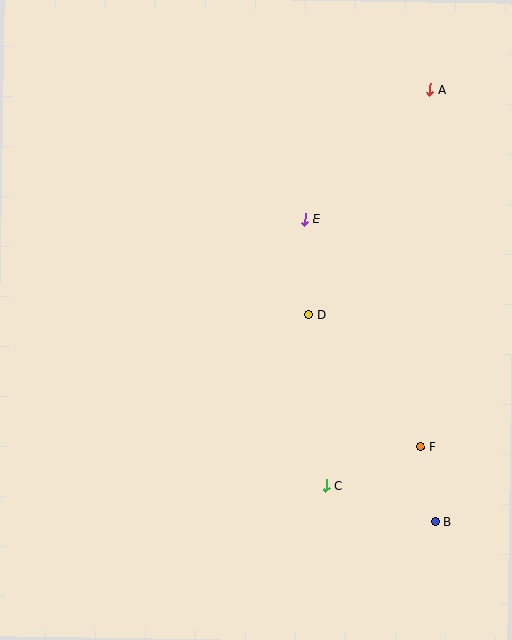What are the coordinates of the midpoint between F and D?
The midpoint between F and D is at (365, 380).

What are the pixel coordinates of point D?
Point D is at (309, 314).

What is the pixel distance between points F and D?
The distance between F and D is 173 pixels.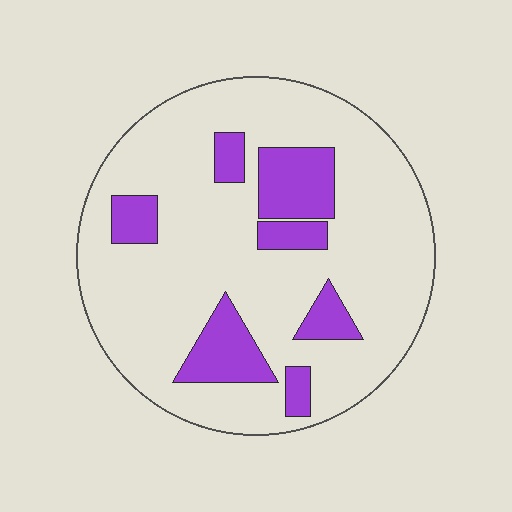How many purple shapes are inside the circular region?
7.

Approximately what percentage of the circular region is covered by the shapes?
Approximately 20%.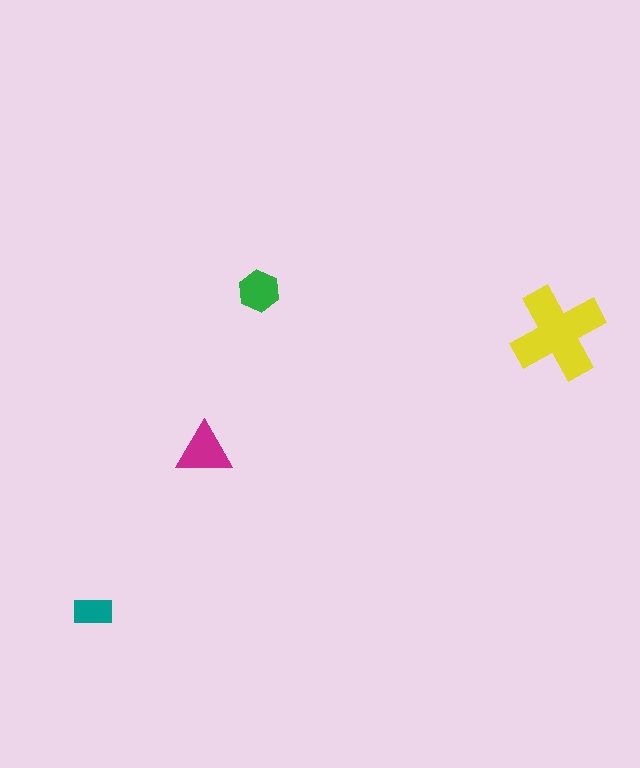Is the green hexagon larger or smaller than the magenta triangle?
Smaller.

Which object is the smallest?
The teal rectangle.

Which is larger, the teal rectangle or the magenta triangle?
The magenta triangle.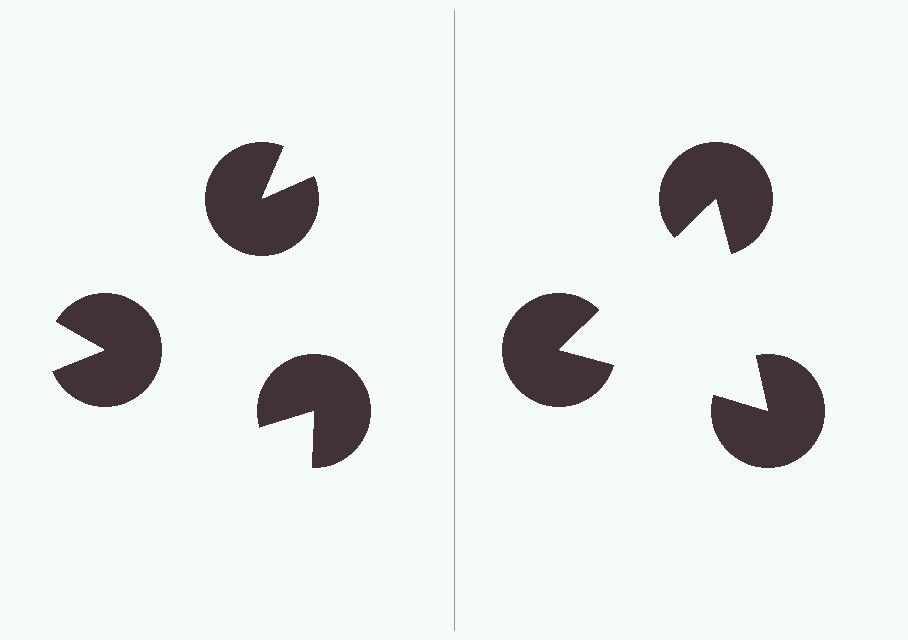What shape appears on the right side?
An illusory triangle.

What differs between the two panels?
The pac-man discs are positioned identically on both sides; only the wedge orientations differ. On the right they align to a triangle; on the left they are misaligned.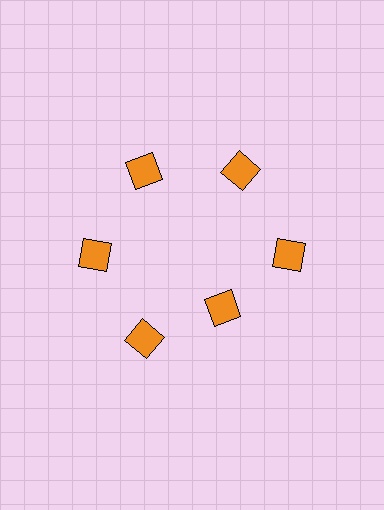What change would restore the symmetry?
The symmetry would be restored by moving it outward, back onto the ring so that all 6 diamonds sit at equal angles and equal distance from the center.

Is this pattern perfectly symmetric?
No. The 6 orange diamonds are arranged in a ring, but one element near the 5 o'clock position is pulled inward toward the center, breaking the 6-fold rotational symmetry.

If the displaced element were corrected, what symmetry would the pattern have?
It would have 6-fold rotational symmetry — the pattern would map onto itself every 60 degrees.